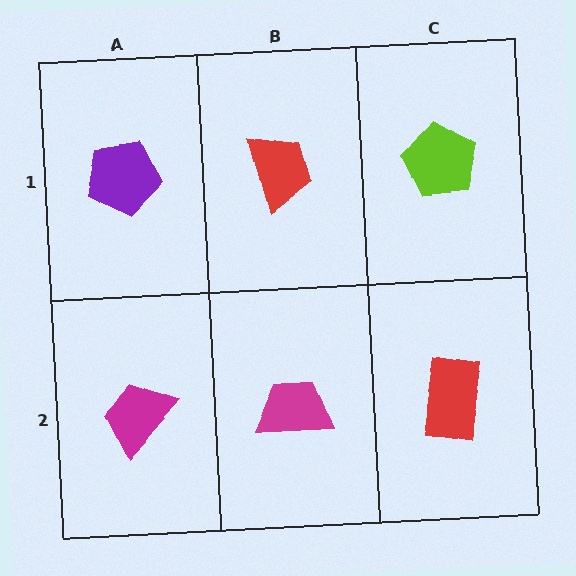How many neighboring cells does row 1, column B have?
3.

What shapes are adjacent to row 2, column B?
A red trapezoid (row 1, column B), a magenta trapezoid (row 2, column A), a red rectangle (row 2, column C).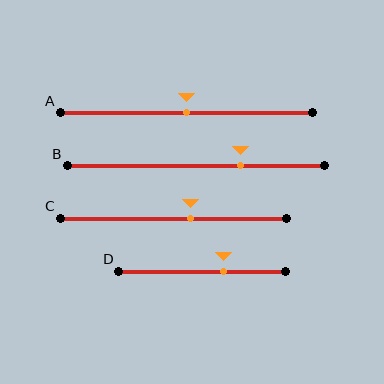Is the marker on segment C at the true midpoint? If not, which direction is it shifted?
No, the marker on segment C is shifted to the right by about 8% of the segment length.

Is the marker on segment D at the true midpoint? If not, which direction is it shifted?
No, the marker on segment D is shifted to the right by about 13% of the segment length.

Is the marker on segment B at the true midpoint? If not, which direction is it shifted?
No, the marker on segment B is shifted to the right by about 17% of the segment length.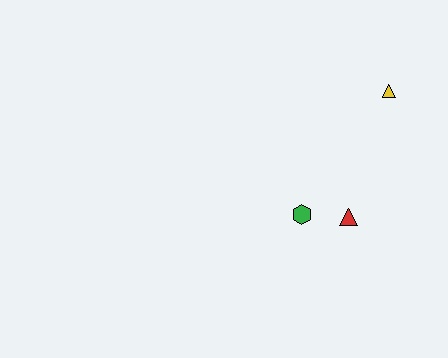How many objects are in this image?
There are 3 objects.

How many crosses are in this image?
There are no crosses.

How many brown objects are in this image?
There are no brown objects.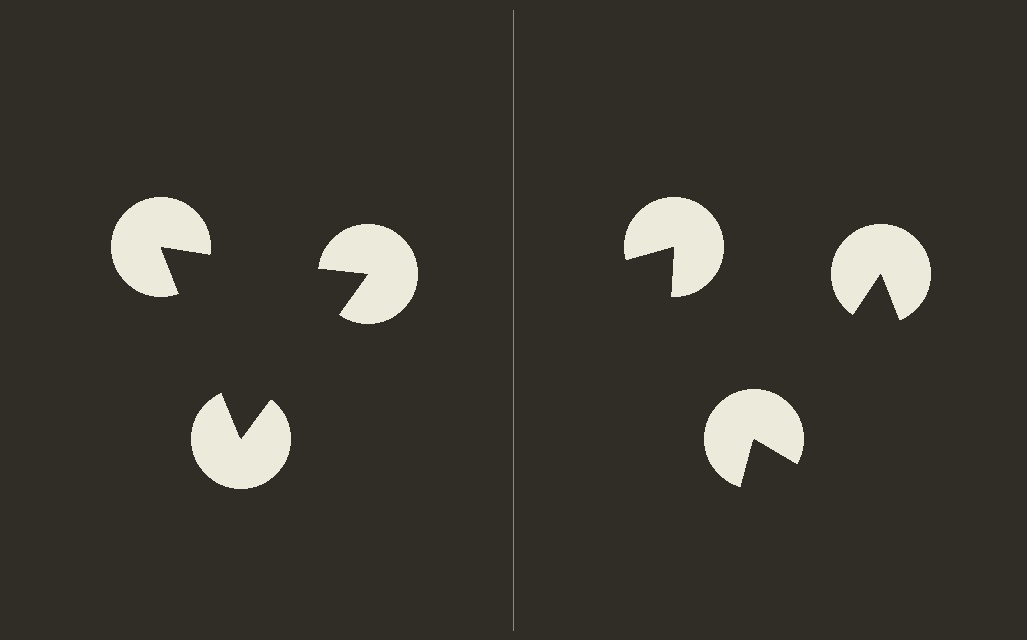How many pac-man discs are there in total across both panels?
6 — 3 on each side.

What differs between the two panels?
The pac-man discs are positioned identically on both sides; only the wedge orientations differ. On the left they align to a triangle; on the right they are misaligned.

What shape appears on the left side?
An illusory triangle.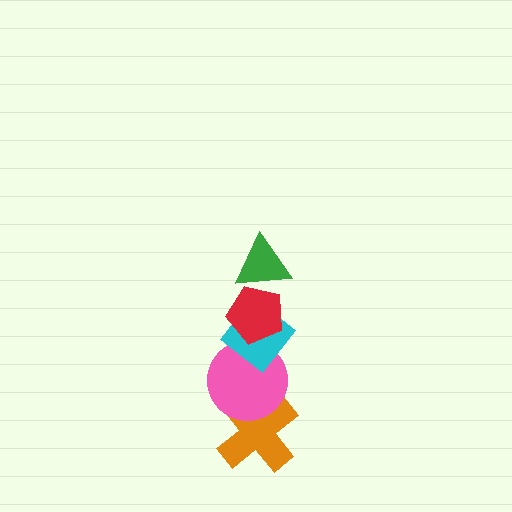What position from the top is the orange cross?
The orange cross is 5th from the top.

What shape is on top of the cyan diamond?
The red pentagon is on top of the cyan diamond.